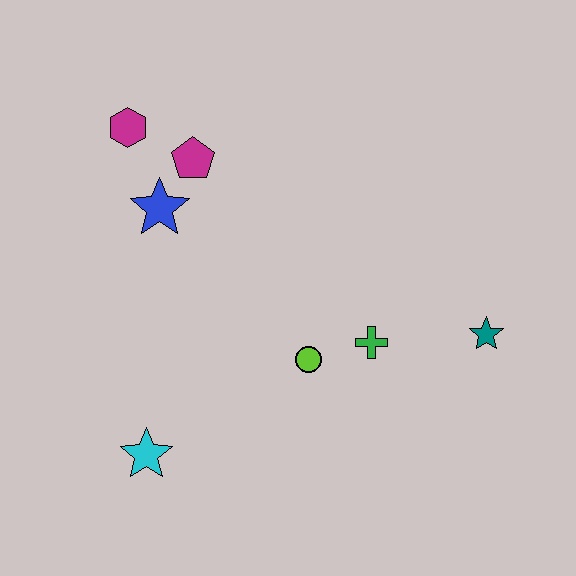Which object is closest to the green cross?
The lime circle is closest to the green cross.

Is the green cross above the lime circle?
Yes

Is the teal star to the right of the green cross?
Yes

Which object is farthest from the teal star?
The magenta hexagon is farthest from the teal star.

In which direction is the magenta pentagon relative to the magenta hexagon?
The magenta pentagon is to the right of the magenta hexagon.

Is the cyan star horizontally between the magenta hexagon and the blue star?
Yes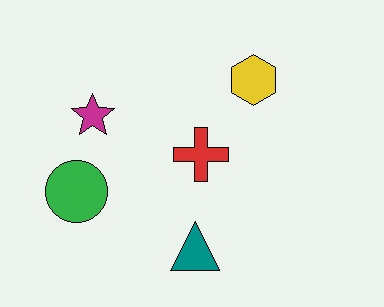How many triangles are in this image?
There is 1 triangle.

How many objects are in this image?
There are 5 objects.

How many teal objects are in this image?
There is 1 teal object.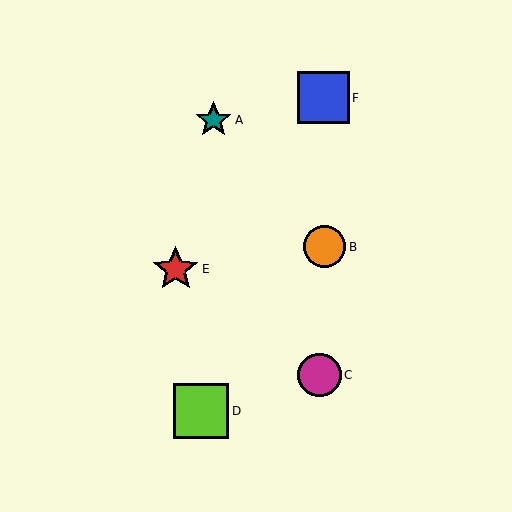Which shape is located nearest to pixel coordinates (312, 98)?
The blue square (labeled F) at (323, 98) is nearest to that location.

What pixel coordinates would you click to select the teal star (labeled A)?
Click at (213, 120) to select the teal star A.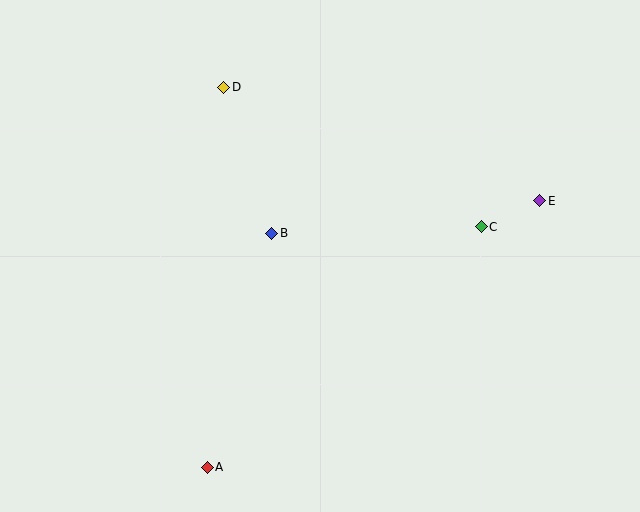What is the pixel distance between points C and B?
The distance between C and B is 210 pixels.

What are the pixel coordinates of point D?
Point D is at (224, 87).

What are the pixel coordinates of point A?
Point A is at (207, 467).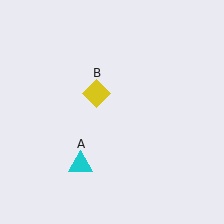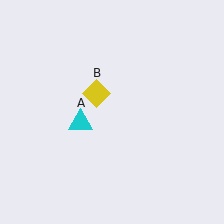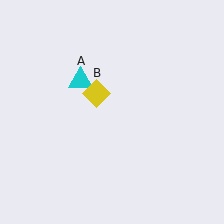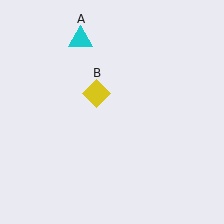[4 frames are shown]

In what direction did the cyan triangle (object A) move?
The cyan triangle (object A) moved up.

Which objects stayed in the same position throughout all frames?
Yellow diamond (object B) remained stationary.